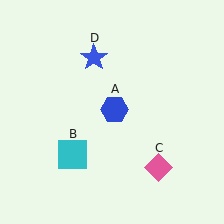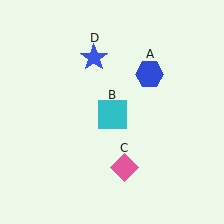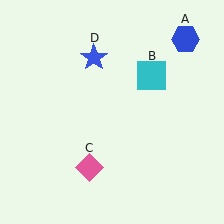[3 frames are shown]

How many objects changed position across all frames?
3 objects changed position: blue hexagon (object A), cyan square (object B), pink diamond (object C).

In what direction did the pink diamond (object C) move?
The pink diamond (object C) moved left.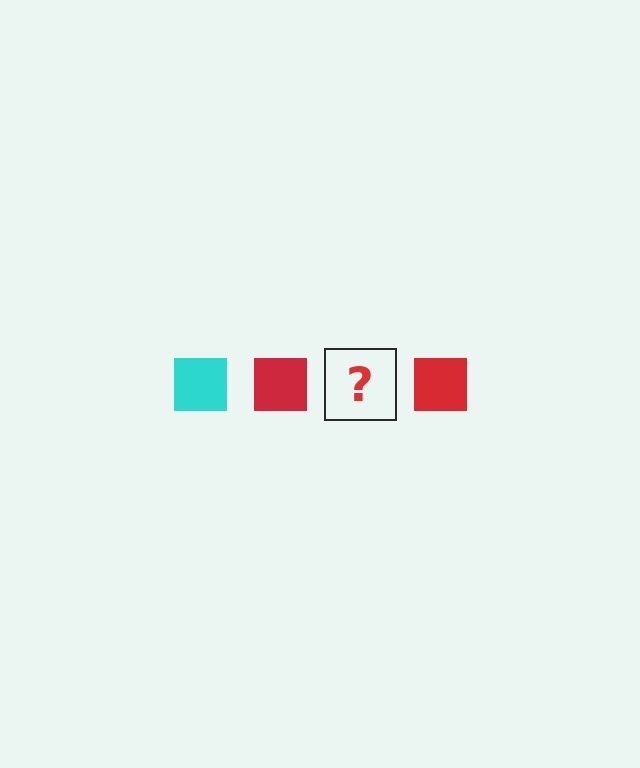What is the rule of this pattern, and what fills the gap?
The rule is that the pattern cycles through cyan, red squares. The gap should be filled with a cyan square.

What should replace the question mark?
The question mark should be replaced with a cyan square.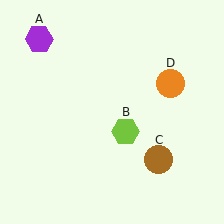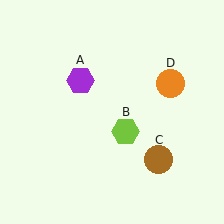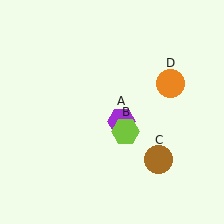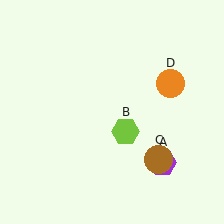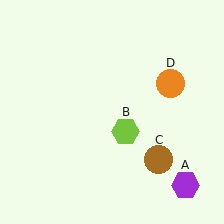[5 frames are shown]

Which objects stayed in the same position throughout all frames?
Lime hexagon (object B) and brown circle (object C) and orange circle (object D) remained stationary.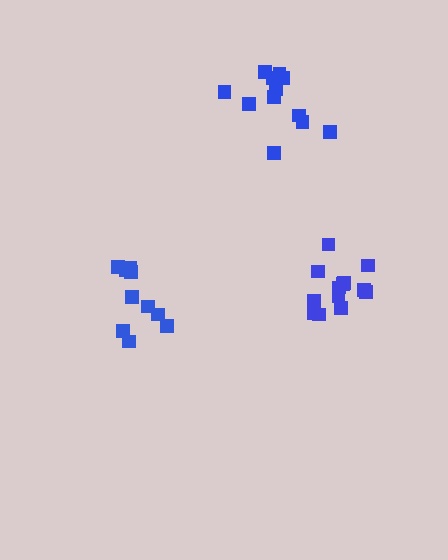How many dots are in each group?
Group 1: 13 dots, Group 2: 10 dots, Group 3: 12 dots (35 total).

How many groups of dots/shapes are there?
There are 3 groups.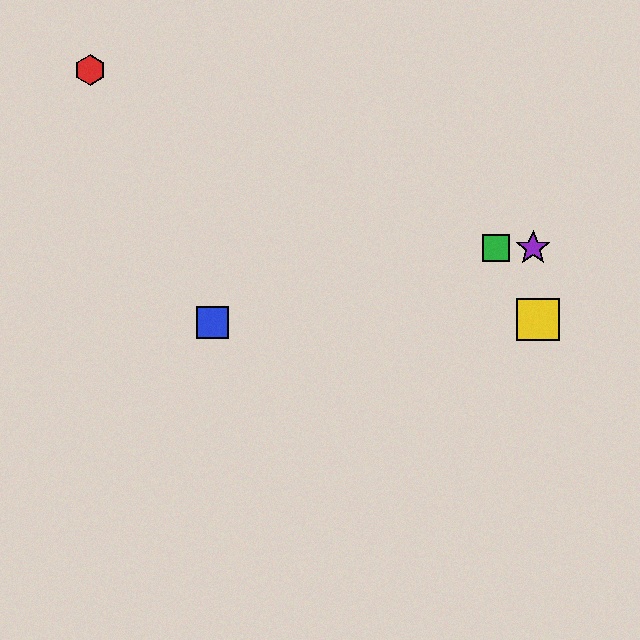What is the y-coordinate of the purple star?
The purple star is at y≈248.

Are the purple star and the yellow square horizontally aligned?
No, the purple star is at y≈248 and the yellow square is at y≈320.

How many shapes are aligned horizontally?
2 shapes (the green square, the purple star) are aligned horizontally.